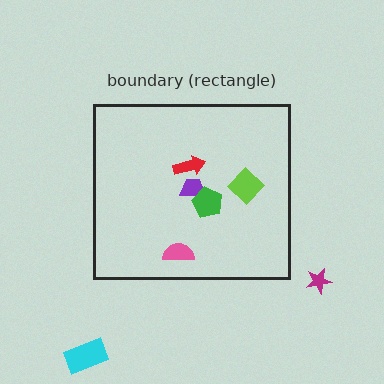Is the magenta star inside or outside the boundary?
Outside.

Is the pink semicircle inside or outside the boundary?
Inside.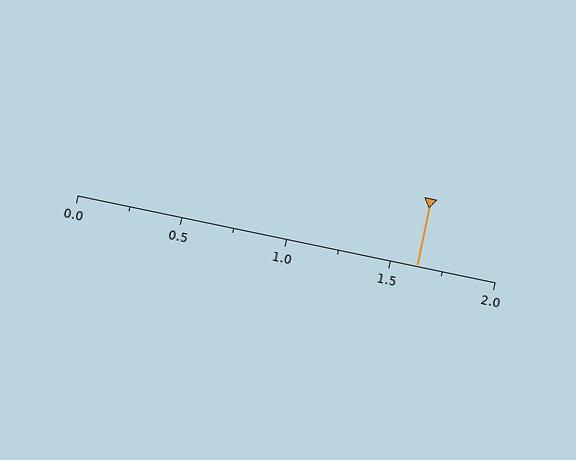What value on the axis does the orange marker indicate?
The marker indicates approximately 1.62.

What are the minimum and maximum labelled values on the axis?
The axis runs from 0.0 to 2.0.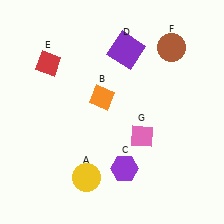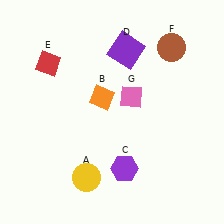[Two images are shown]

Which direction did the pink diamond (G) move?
The pink diamond (G) moved up.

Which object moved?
The pink diamond (G) moved up.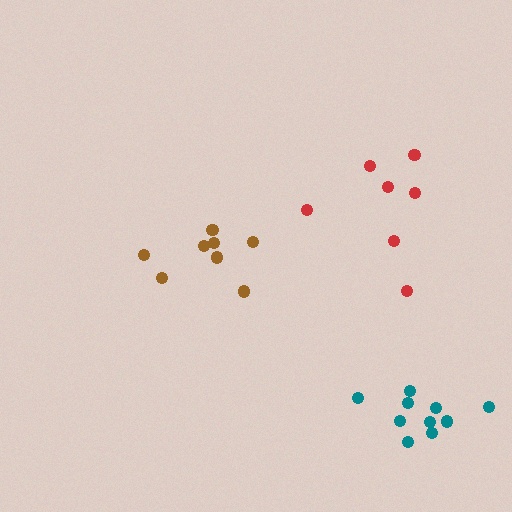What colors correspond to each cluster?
The clusters are colored: brown, teal, red.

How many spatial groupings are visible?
There are 3 spatial groupings.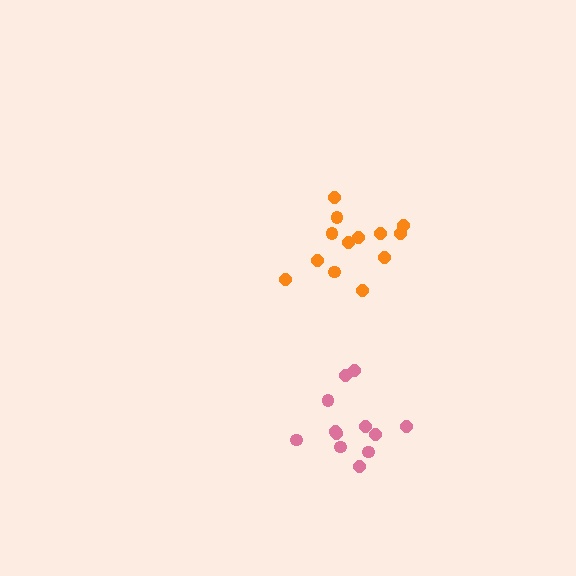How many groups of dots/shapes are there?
There are 2 groups.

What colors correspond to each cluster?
The clusters are colored: pink, orange.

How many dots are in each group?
Group 1: 12 dots, Group 2: 13 dots (25 total).